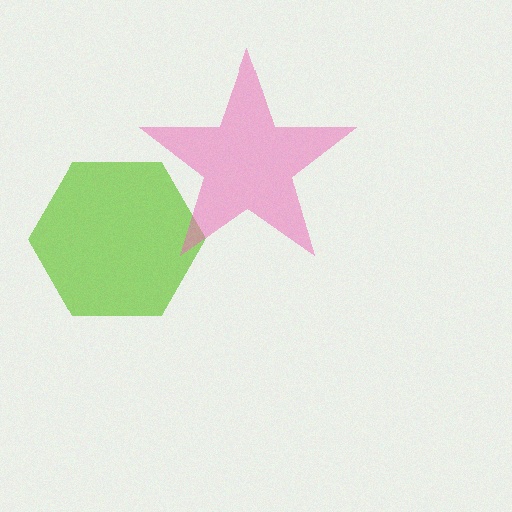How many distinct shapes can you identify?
There are 2 distinct shapes: a lime hexagon, a pink star.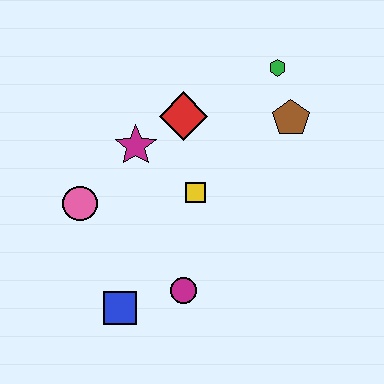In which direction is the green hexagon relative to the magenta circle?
The green hexagon is above the magenta circle.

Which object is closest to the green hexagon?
The brown pentagon is closest to the green hexagon.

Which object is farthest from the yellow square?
The green hexagon is farthest from the yellow square.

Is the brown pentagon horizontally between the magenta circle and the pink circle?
No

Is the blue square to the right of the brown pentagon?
No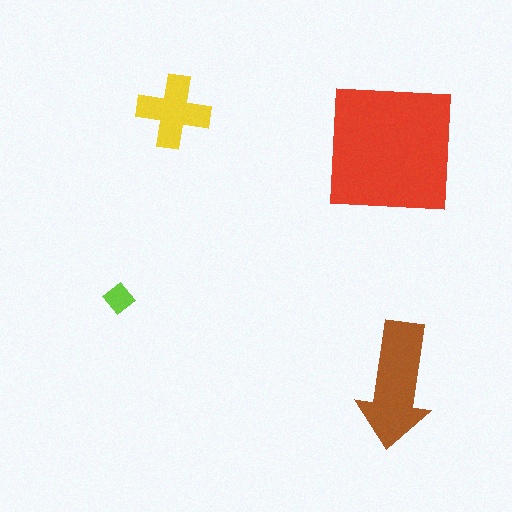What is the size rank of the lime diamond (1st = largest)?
4th.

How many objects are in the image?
There are 4 objects in the image.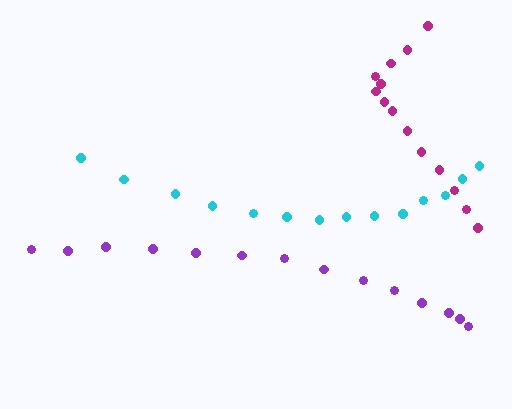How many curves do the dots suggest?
There are 3 distinct paths.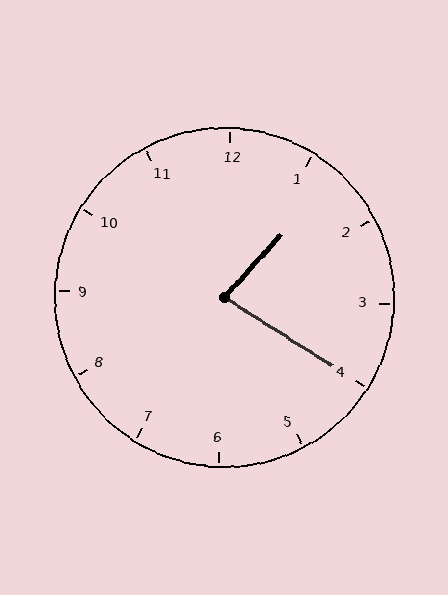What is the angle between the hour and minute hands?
Approximately 80 degrees.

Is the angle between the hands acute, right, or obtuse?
It is acute.